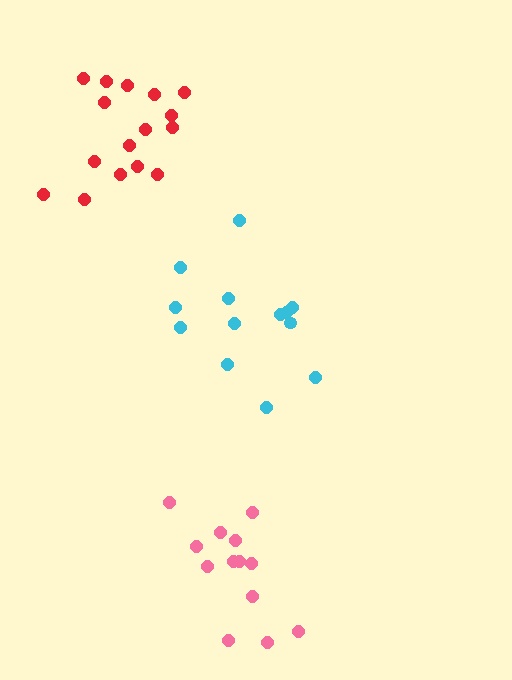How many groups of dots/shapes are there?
There are 3 groups.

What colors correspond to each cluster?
The clusters are colored: pink, red, cyan.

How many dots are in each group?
Group 1: 13 dots, Group 2: 16 dots, Group 3: 13 dots (42 total).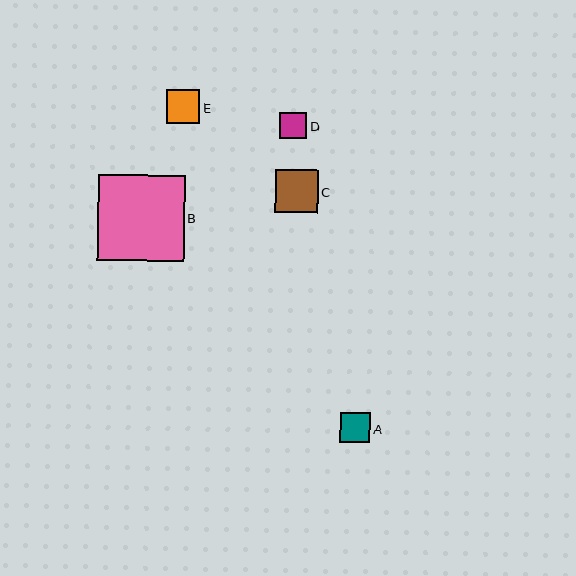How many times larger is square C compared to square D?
Square C is approximately 1.6 times the size of square D.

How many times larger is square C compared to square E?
Square C is approximately 1.3 times the size of square E.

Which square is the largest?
Square B is the largest with a size of approximately 86 pixels.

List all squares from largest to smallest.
From largest to smallest: B, C, E, A, D.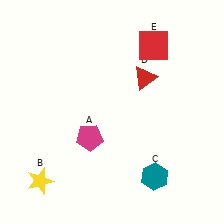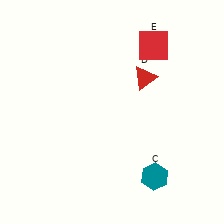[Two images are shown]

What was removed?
The magenta pentagon (A), the yellow star (B) were removed in Image 2.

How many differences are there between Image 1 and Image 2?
There are 2 differences between the two images.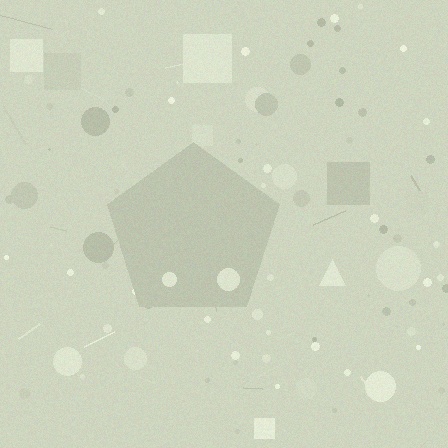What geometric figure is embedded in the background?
A pentagon is embedded in the background.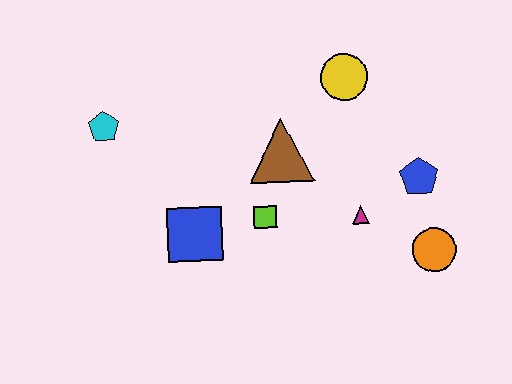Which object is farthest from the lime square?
The cyan pentagon is farthest from the lime square.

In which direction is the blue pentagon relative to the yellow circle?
The blue pentagon is below the yellow circle.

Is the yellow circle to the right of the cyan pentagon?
Yes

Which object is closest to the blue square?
The lime square is closest to the blue square.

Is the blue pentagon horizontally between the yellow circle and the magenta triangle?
No